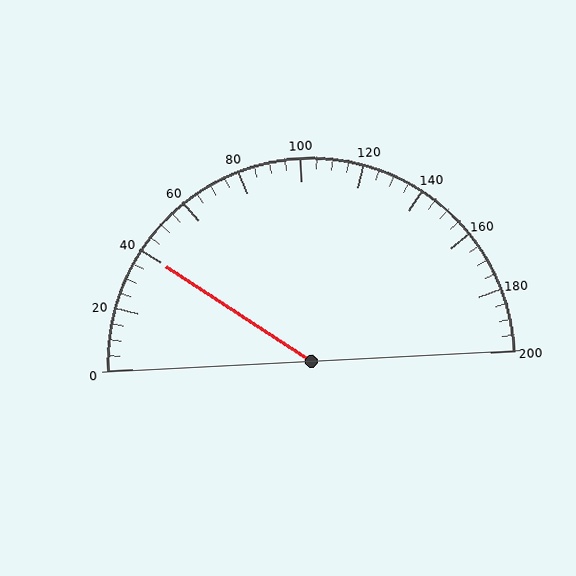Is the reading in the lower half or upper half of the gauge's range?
The reading is in the lower half of the range (0 to 200).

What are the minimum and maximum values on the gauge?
The gauge ranges from 0 to 200.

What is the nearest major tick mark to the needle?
The nearest major tick mark is 40.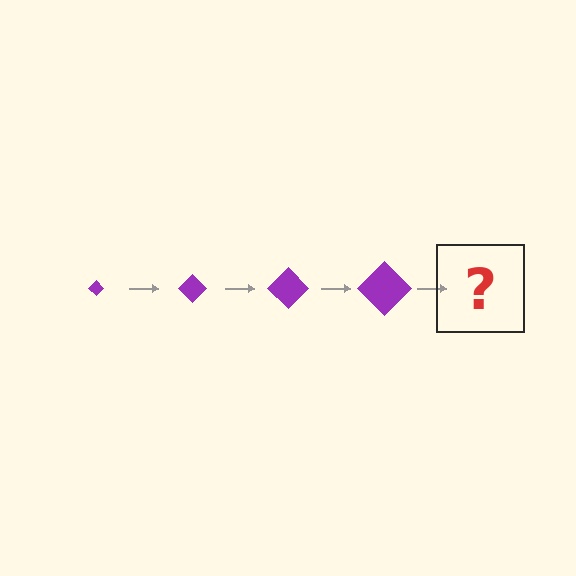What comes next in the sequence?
The next element should be a purple diamond, larger than the previous one.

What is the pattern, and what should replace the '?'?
The pattern is that the diamond gets progressively larger each step. The '?' should be a purple diamond, larger than the previous one.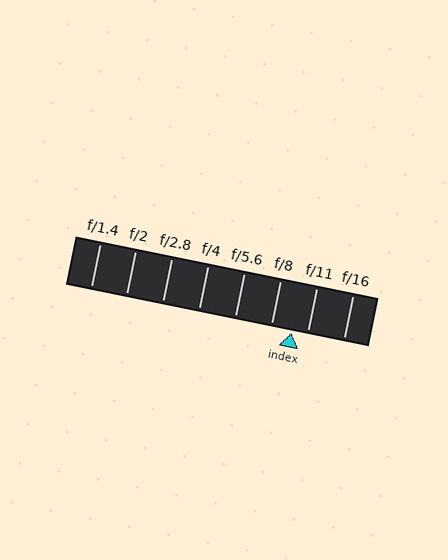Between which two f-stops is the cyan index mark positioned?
The index mark is between f/8 and f/11.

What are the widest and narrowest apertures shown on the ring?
The widest aperture shown is f/1.4 and the narrowest is f/16.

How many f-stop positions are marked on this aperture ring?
There are 8 f-stop positions marked.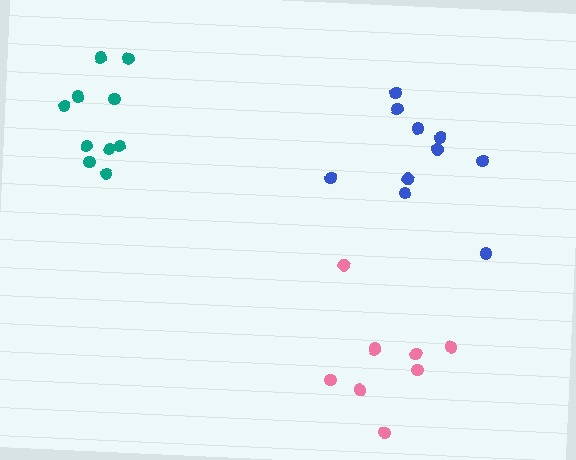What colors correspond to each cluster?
The clusters are colored: teal, pink, blue.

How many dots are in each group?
Group 1: 10 dots, Group 2: 9 dots, Group 3: 10 dots (29 total).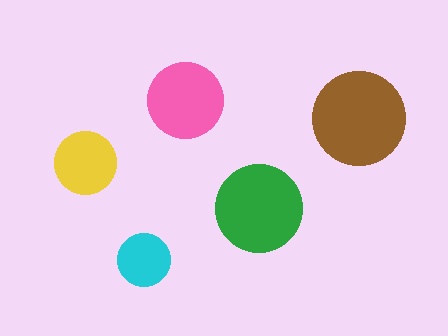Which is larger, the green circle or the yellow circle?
The green one.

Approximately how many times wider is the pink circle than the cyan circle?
About 1.5 times wider.